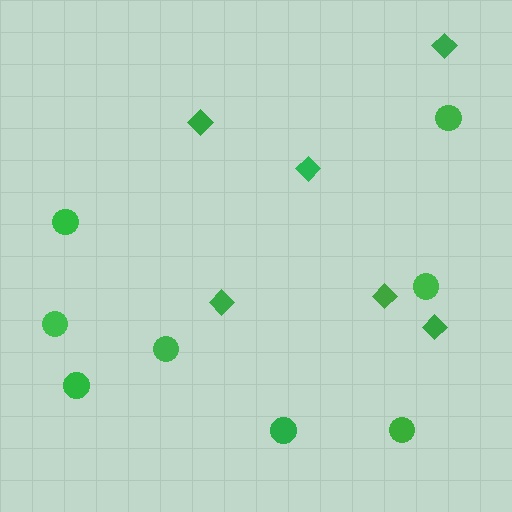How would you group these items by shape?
There are 2 groups: one group of diamonds (6) and one group of circles (8).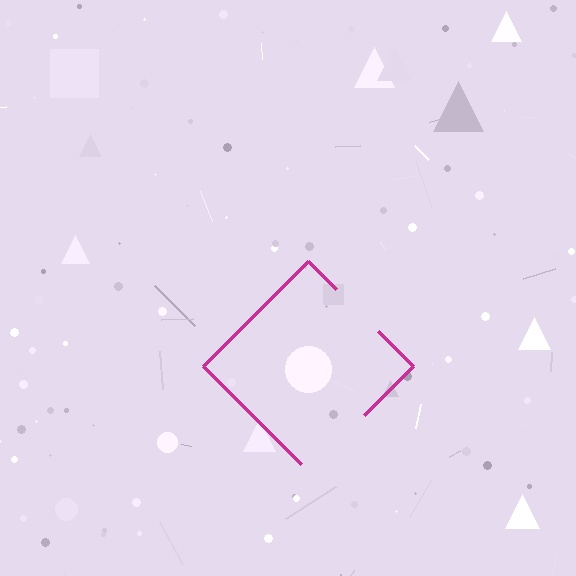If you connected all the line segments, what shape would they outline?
They would outline a diamond.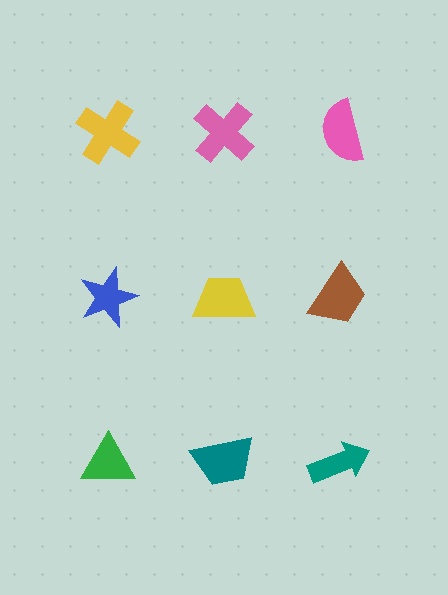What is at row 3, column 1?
A green triangle.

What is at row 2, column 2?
A yellow trapezoid.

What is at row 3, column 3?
A teal arrow.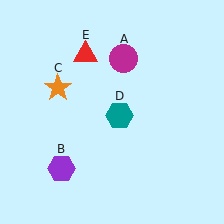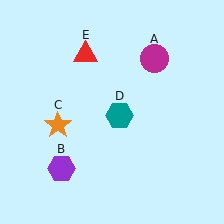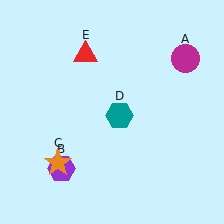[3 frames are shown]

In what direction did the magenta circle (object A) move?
The magenta circle (object A) moved right.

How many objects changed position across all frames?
2 objects changed position: magenta circle (object A), orange star (object C).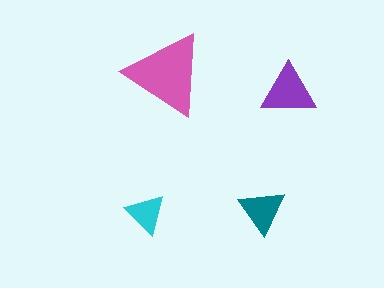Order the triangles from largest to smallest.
the pink one, the purple one, the teal one, the cyan one.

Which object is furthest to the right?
The purple triangle is rightmost.